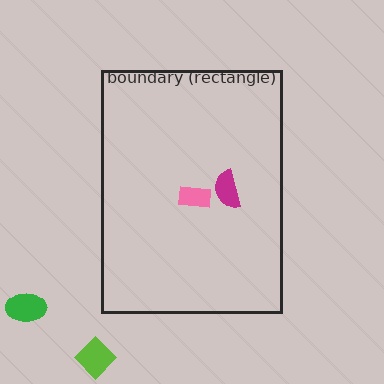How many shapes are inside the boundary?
2 inside, 2 outside.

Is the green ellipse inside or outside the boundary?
Outside.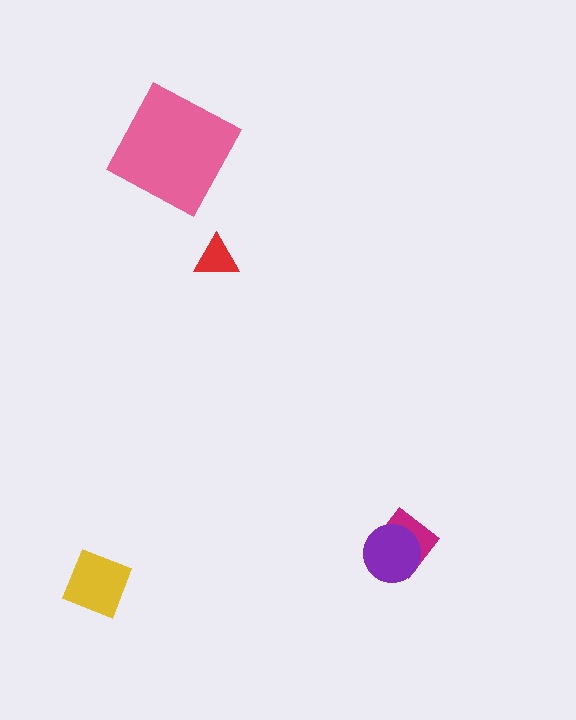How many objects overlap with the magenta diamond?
1 object overlaps with the magenta diamond.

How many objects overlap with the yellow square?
0 objects overlap with the yellow square.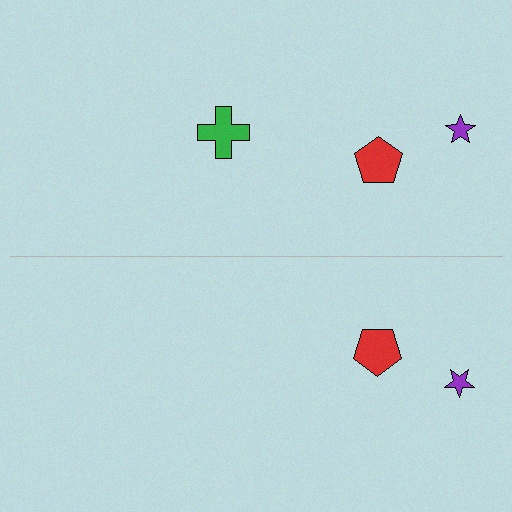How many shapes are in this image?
There are 5 shapes in this image.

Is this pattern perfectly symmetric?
No, the pattern is not perfectly symmetric. A green cross is missing from the bottom side.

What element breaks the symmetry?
A green cross is missing from the bottom side.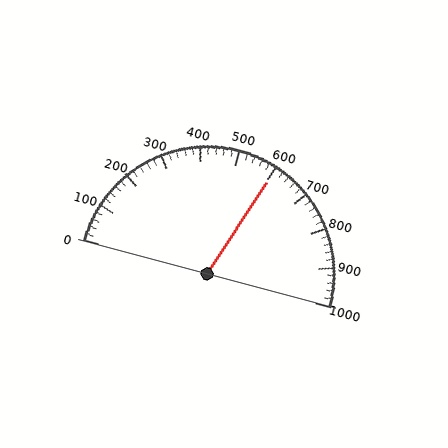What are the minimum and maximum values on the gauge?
The gauge ranges from 0 to 1000.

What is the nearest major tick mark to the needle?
The nearest major tick mark is 600.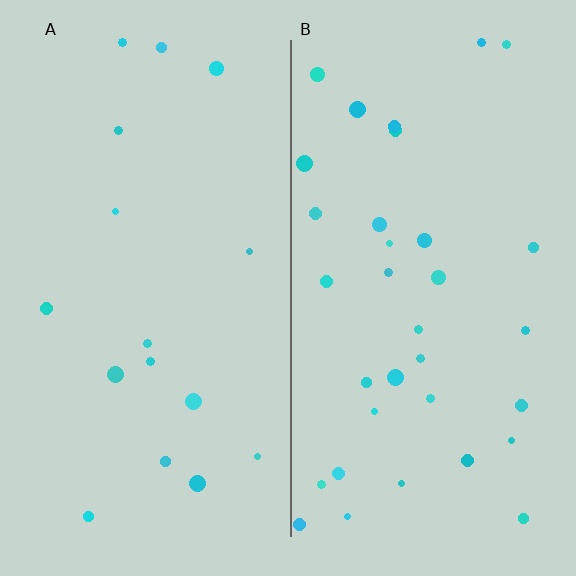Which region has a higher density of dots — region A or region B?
B (the right).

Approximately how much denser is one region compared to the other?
Approximately 2.1× — region B over region A.